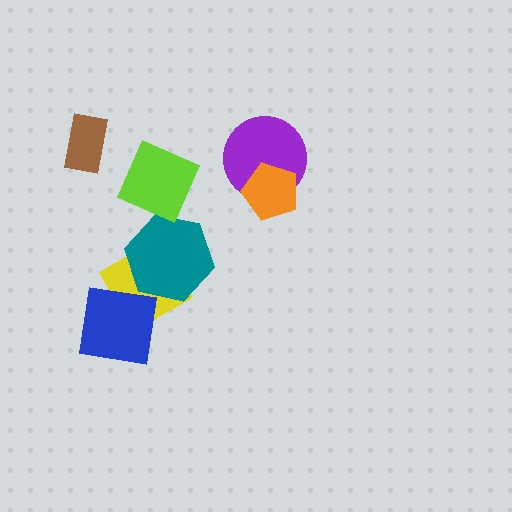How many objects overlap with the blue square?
1 object overlaps with the blue square.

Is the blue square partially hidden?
No, no other shape covers it.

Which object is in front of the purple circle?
The orange pentagon is in front of the purple circle.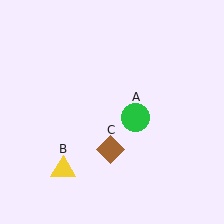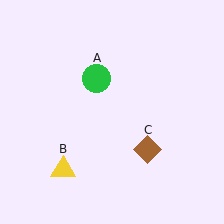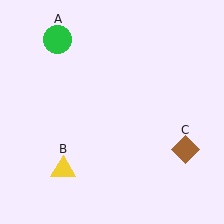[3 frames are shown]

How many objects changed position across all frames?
2 objects changed position: green circle (object A), brown diamond (object C).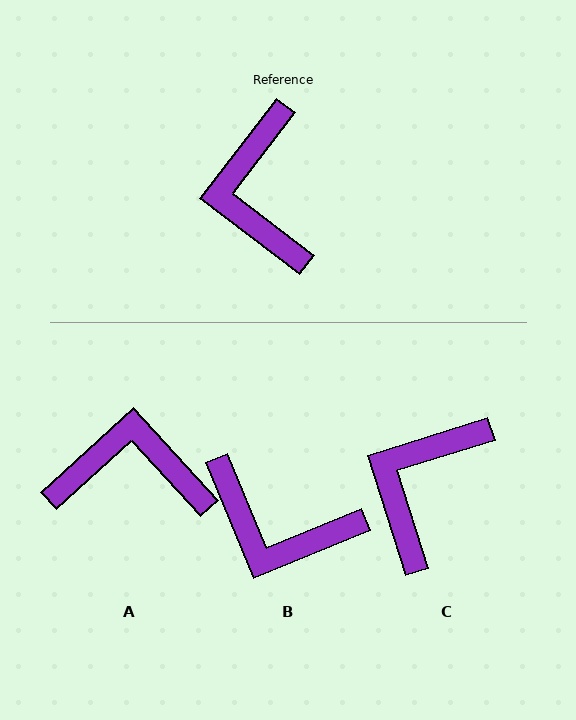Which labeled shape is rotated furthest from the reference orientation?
A, about 100 degrees away.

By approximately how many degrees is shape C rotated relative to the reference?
Approximately 35 degrees clockwise.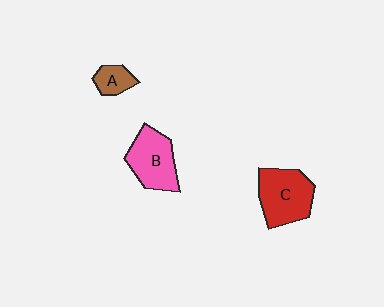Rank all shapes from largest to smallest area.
From largest to smallest: C (red), B (pink), A (brown).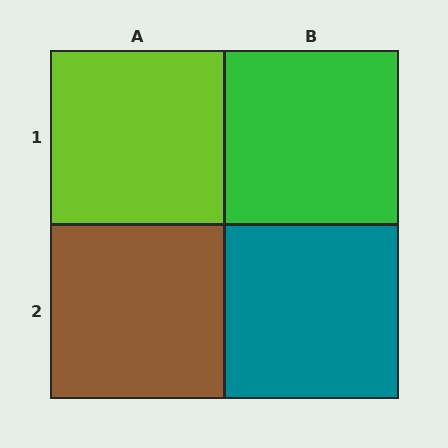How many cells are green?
1 cell is green.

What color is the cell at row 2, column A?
Brown.